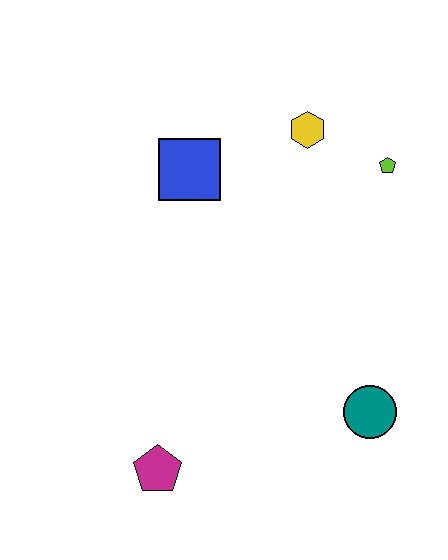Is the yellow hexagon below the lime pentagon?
No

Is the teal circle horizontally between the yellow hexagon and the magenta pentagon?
No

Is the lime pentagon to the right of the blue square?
Yes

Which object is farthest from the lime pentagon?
The magenta pentagon is farthest from the lime pentagon.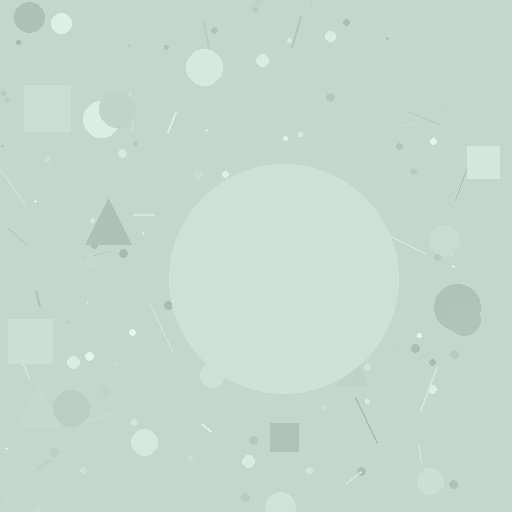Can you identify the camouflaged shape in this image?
The camouflaged shape is a circle.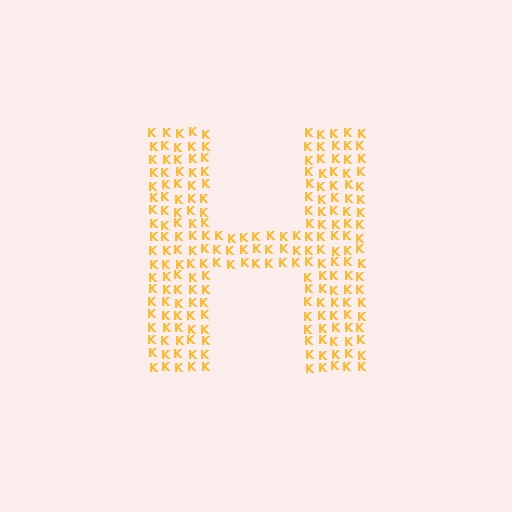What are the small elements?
The small elements are letter K's.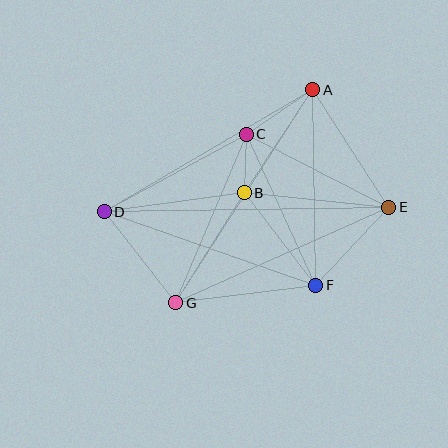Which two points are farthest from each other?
Points D and E are farthest from each other.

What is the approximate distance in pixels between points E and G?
The distance between E and G is approximately 233 pixels.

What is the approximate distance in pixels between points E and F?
The distance between E and F is approximately 107 pixels.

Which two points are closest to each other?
Points B and C are closest to each other.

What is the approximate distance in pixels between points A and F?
The distance between A and F is approximately 195 pixels.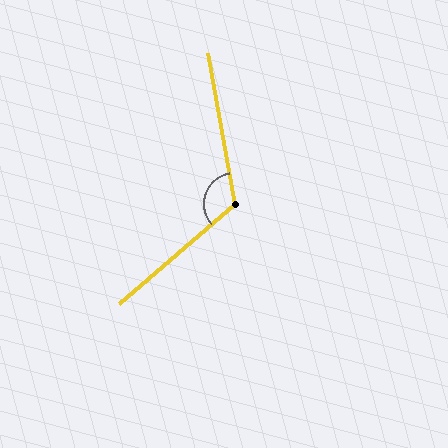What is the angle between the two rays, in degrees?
Approximately 121 degrees.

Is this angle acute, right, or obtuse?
It is obtuse.